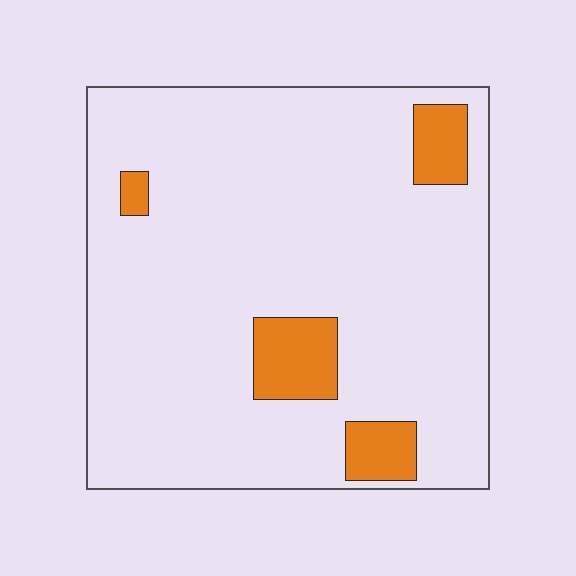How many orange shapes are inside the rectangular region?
4.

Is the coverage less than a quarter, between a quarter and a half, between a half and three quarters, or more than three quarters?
Less than a quarter.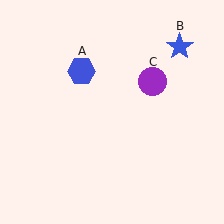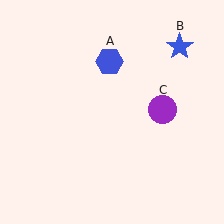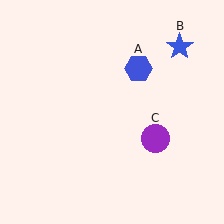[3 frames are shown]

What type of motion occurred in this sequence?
The blue hexagon (object A), purple circle (object C) rotated clockwise around the center of the scene.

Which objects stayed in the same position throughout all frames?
Blue star (object B) remained stationary.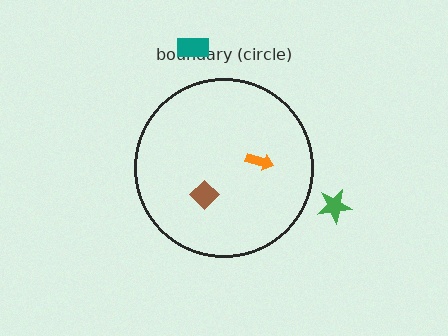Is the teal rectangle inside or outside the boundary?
Outside.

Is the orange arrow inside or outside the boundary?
Inside.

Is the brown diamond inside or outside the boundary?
Inside.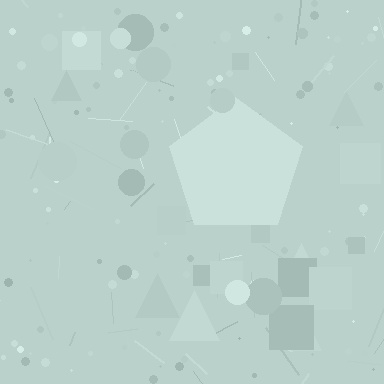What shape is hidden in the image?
A pentagon is hidden in the image.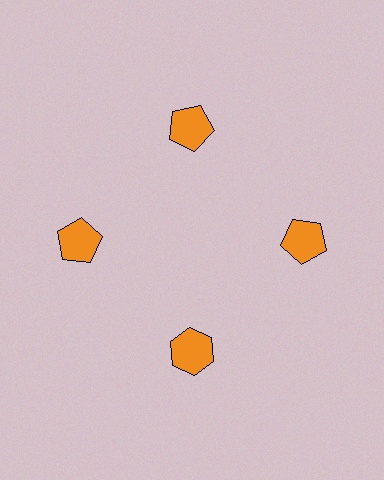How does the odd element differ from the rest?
It has a different shape: hexagon instead of pentagon.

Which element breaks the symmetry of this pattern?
The orange hexagon at roughly the 6 o'clock position breaks the symmetry. All other shapes are orange pentagons.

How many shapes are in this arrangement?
There are 4 shapes arranged in a ring pattern.